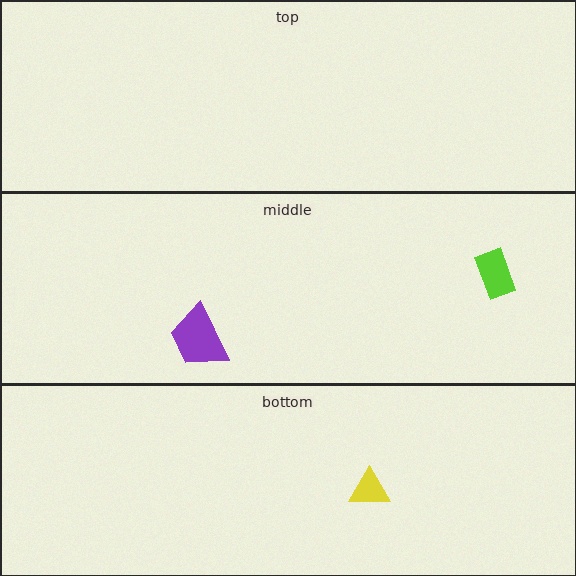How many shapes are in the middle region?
2.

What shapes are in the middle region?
The purple trapezoid, the lime rectangle.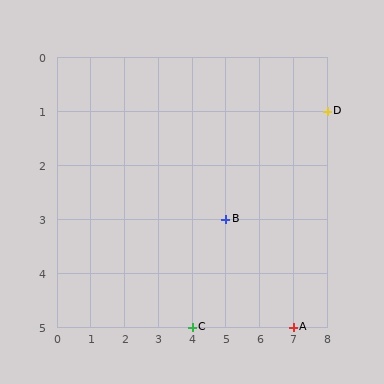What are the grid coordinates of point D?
Point D is at grid coordinates (8, 1).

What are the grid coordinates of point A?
Point A is at grid coordinates (7, 5).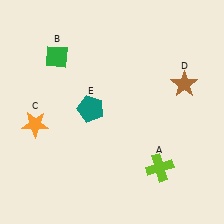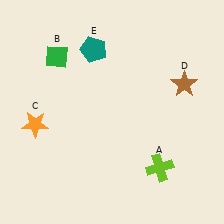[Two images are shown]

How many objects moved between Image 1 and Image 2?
1 object moved between the two images.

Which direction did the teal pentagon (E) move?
The teal pentagon (E) moved up.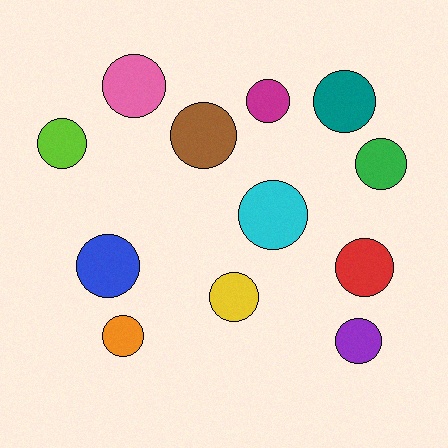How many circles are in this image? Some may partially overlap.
There are 12 circles.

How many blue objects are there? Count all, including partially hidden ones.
There is 1 blue object.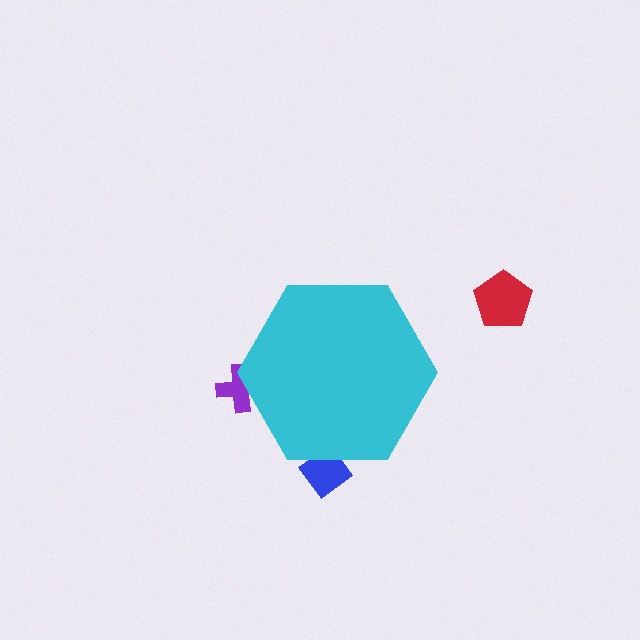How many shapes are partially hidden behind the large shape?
2 shapes are partially hidden.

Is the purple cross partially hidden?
Yes, the purple cross is partially hidden behind the cyan hexagon.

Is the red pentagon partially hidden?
No, the red pentagon is fully visible.